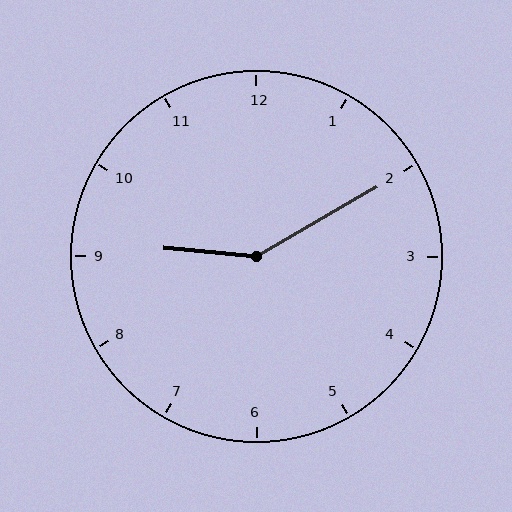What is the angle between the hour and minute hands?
Approximately 145 degrees.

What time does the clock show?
9:10.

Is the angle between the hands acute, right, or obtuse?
It is obtuse.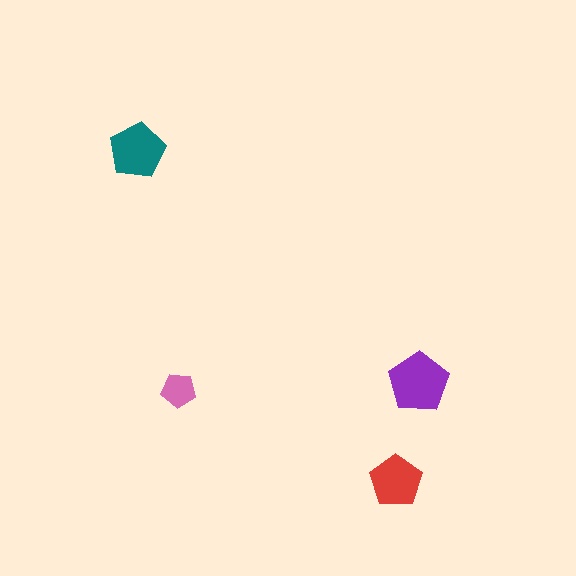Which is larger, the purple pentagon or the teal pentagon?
The purple one.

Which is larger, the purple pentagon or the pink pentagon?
The purple one.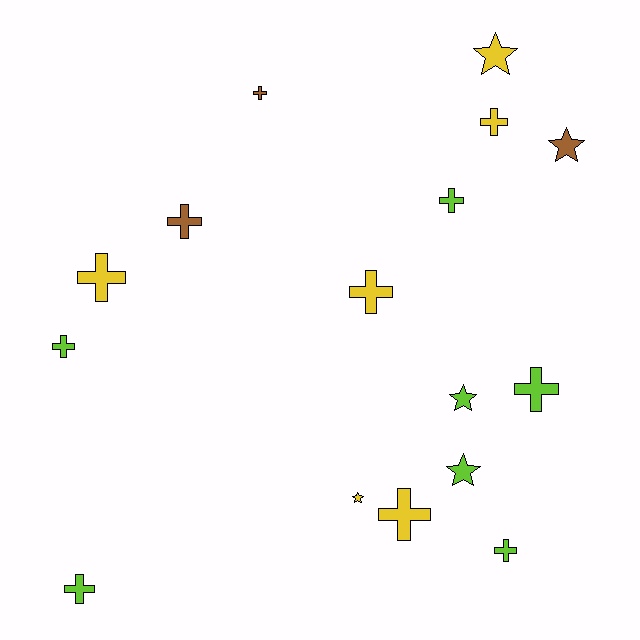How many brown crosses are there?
There are 2 brown crosses.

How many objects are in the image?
There are 16 objects.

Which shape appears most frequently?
Cross, with 11 objects.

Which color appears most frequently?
Lime, with 7 objects.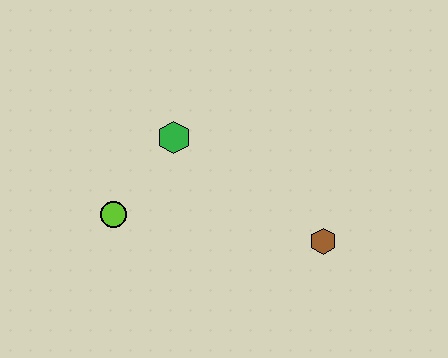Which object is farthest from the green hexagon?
The brown hexagon is farthest from the green hexagon.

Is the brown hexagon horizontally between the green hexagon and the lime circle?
No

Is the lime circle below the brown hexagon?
No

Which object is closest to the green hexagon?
The lime circle is closest to the green hexagon.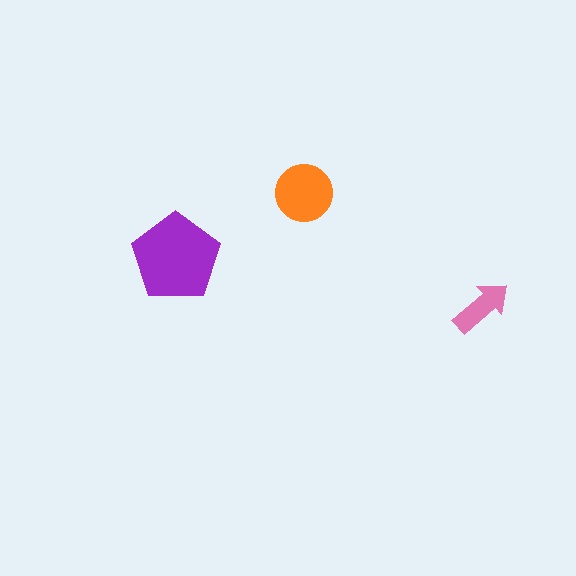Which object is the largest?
The purple pentagon.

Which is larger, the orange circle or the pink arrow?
The orange circle.